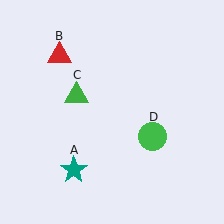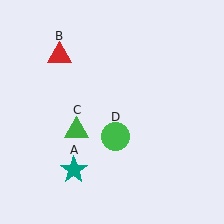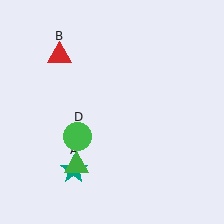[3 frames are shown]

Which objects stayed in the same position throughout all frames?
Teal star (object A) and red triangle (object B) remained stationary.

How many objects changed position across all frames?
2 objects changed position: green triangle (object C), green circle (object D).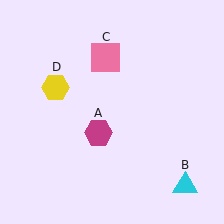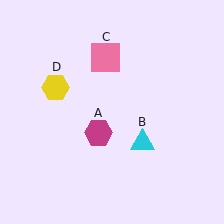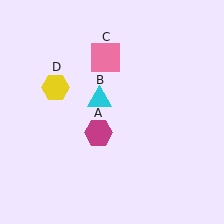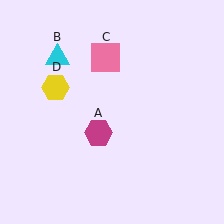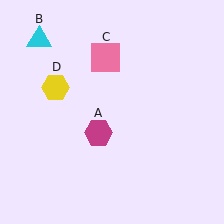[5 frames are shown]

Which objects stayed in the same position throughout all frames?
Magenta hexagon (object A) and pink square (object C) and yellow hexagon (object D) remained stationary.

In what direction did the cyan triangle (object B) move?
The cyan triangle (object B) moved up and to the left.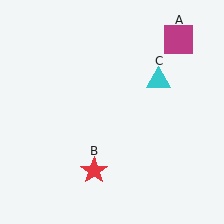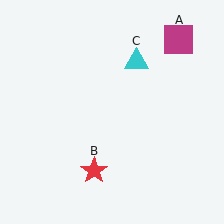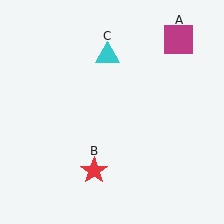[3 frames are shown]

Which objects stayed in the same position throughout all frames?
Magenta square (object A) and red star (object B) remained stationary.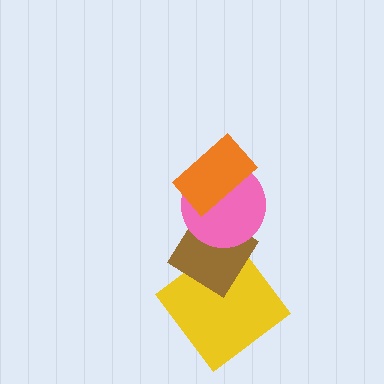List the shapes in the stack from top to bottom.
From top to bottom: the orange rectangle, the pink circle, the brown diamond, the yellow diamond.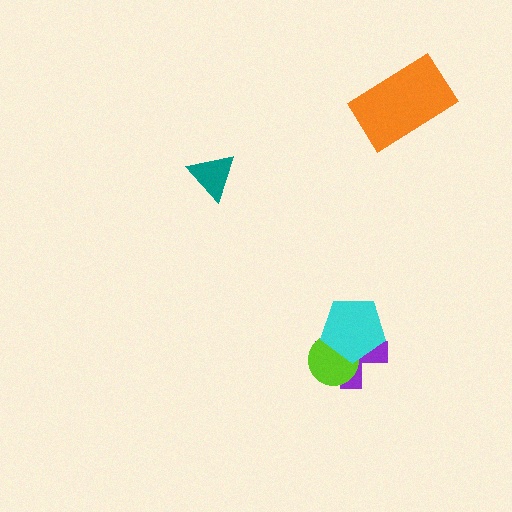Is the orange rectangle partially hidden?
No, no other shape covers it.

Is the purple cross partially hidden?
Yes, it is partially covered by another shape.